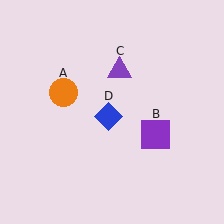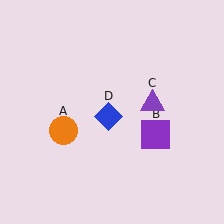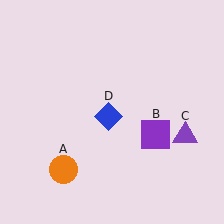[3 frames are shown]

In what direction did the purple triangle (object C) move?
The purple triangle (object C) moved down and to the right.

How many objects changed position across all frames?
2 objects changed position: orange circle (object A), purple triangle (object C).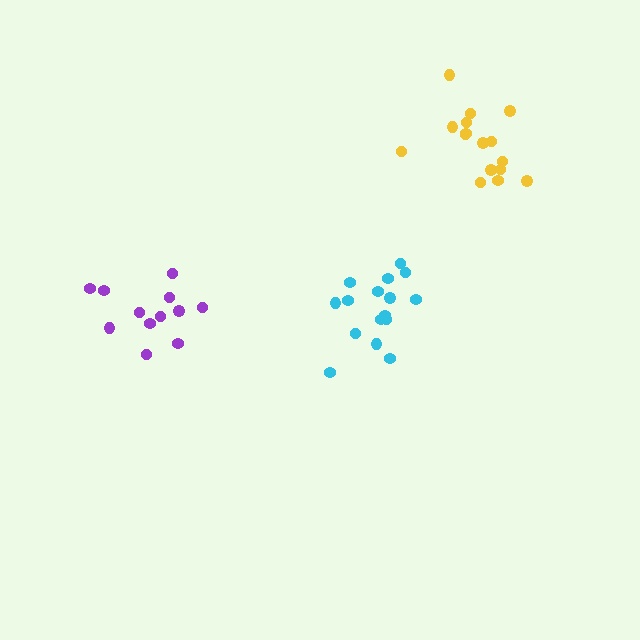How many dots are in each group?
Group 1: 16 dots, Group 2: 16 dots, Group 3: 12 dots (44 total).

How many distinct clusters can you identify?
There are 3 distinct clusters.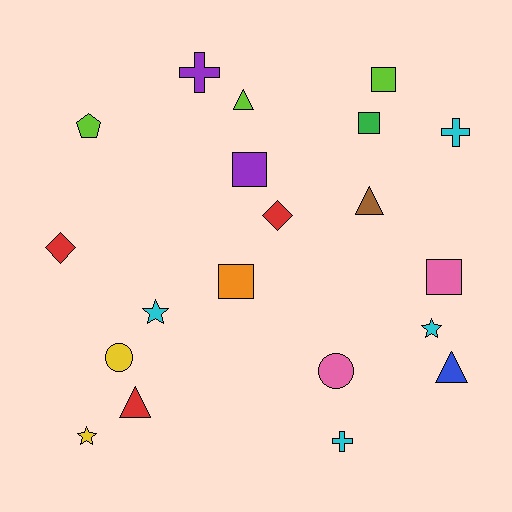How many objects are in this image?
There are 20 objects.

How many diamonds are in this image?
There are 2 diamonds.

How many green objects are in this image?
There is 1 green object.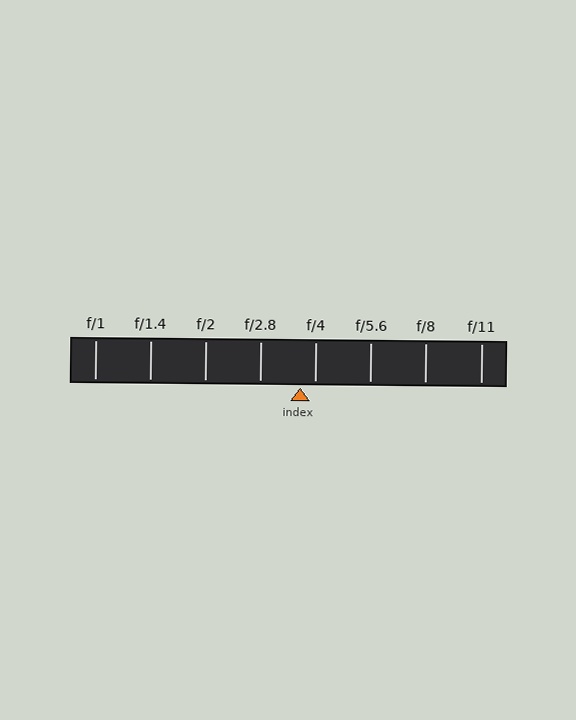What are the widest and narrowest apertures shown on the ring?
The widest aperture shown is f/1 and the narrowest is f/11.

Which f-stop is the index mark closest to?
The index mark is closest to f/4.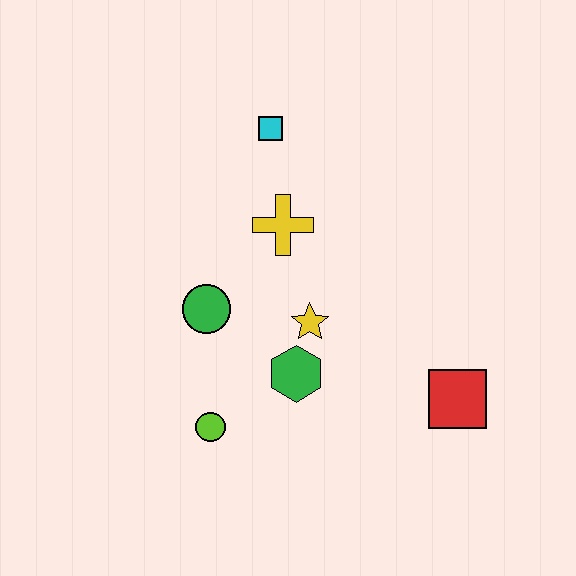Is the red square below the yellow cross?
Yes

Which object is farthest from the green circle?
The red square is farthest from the green circle.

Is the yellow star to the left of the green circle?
No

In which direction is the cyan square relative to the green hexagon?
The cyan square is above the green hexagon.